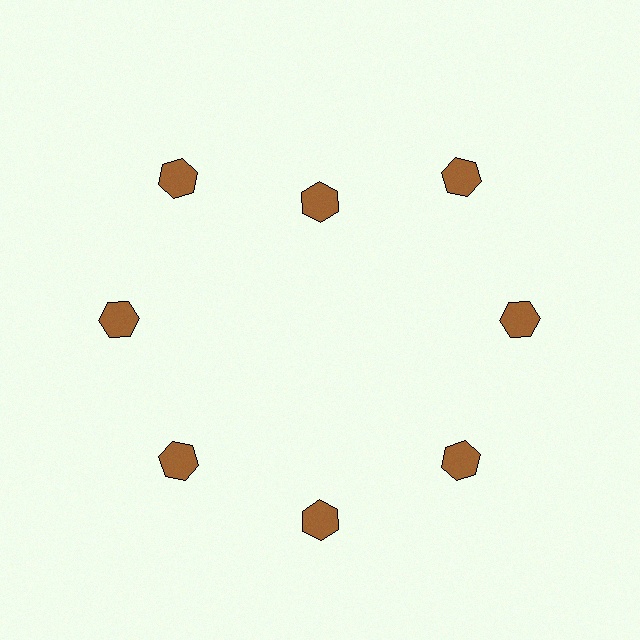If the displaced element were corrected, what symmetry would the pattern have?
It would have 8-fold rotational symmetry — the pattern would map onto itself every 45 degrees.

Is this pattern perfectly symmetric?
No. The 8 brown hexagons are arranged in a ring, but one element near the 12 o'clock position is pulled inward toward the center, breaking the 8-fold rotational symmetry.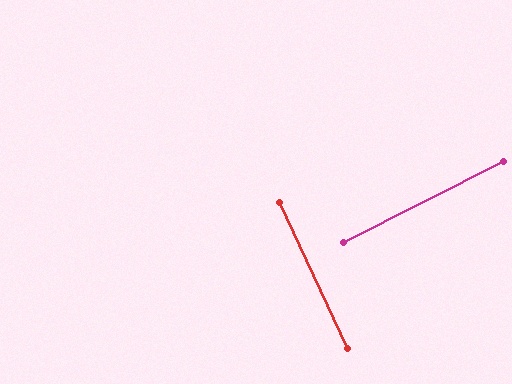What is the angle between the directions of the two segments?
Approximately 88 degrees.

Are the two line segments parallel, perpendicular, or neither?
Perpendicular — they meet at approximately 88°.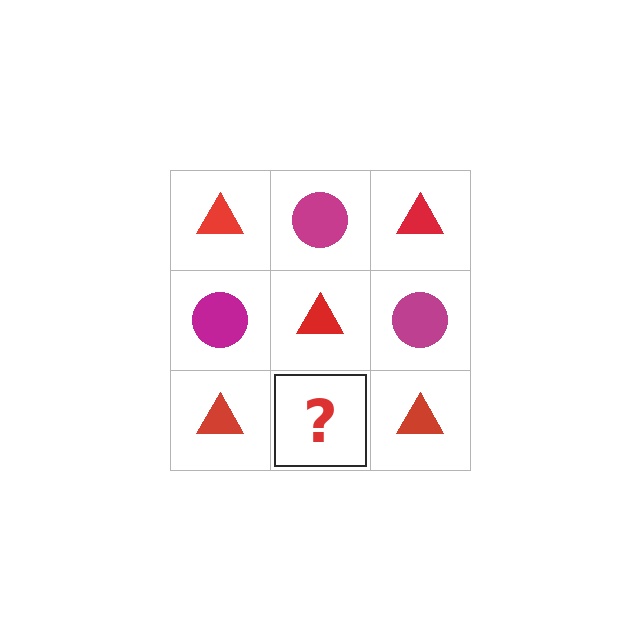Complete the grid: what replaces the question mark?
The question mark should be replaced with a magenta circle.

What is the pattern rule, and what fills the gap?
The rule is that it alternates red triangle and magenta circle in a checkerboard pattern. The gap should be filled with a magenta circle.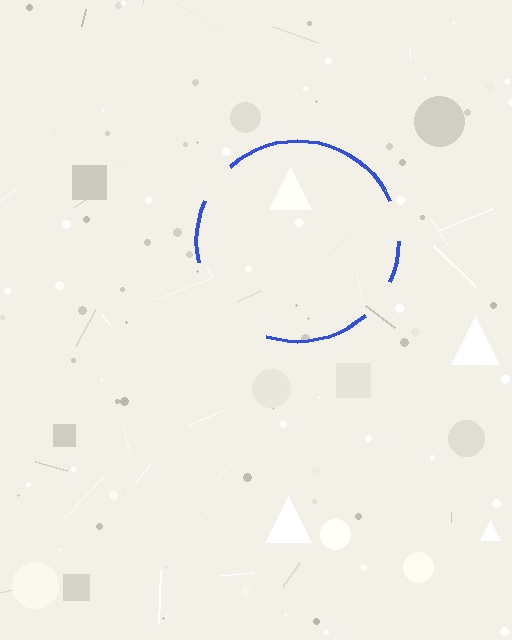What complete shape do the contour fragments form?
The contour fragments form a circle.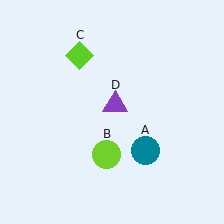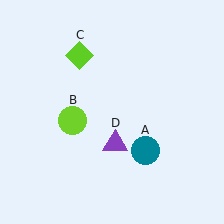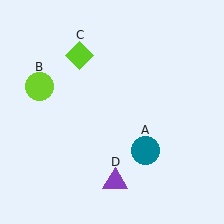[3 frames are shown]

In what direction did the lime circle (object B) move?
The lime circle (object B) moved up and to the left.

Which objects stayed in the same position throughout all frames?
Teal circle (object A) and lime diamond (object C) remained stationary.